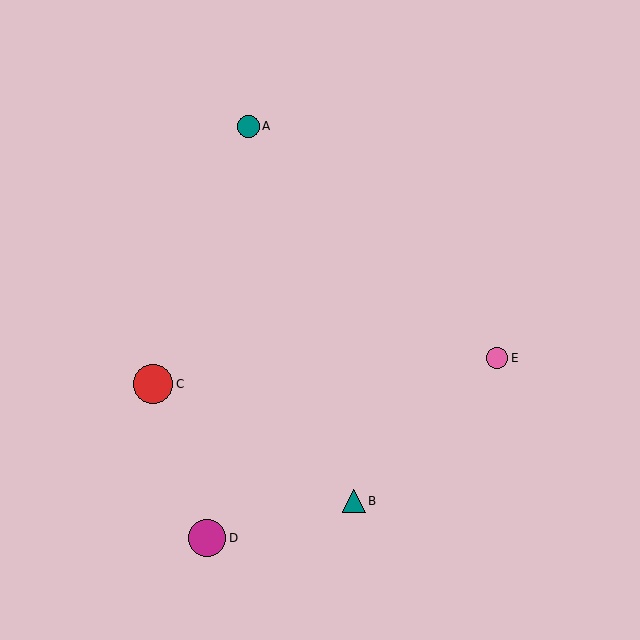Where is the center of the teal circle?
The center of the teal circle is at (248, 126).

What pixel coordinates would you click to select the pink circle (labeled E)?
Click at (497, 358) to select the pink circle E.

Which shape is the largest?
The red circle (labeled C) is the largest.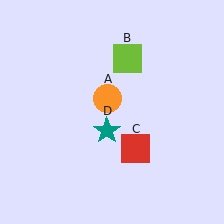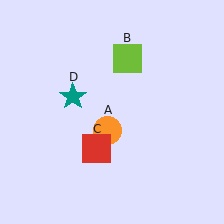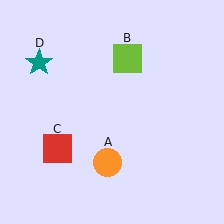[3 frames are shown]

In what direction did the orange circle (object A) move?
The orange circle (object A) moved down.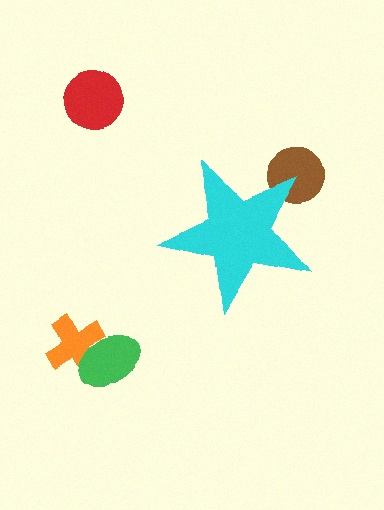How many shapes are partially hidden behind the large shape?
1 shape is partially hidden.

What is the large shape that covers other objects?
A cyan star.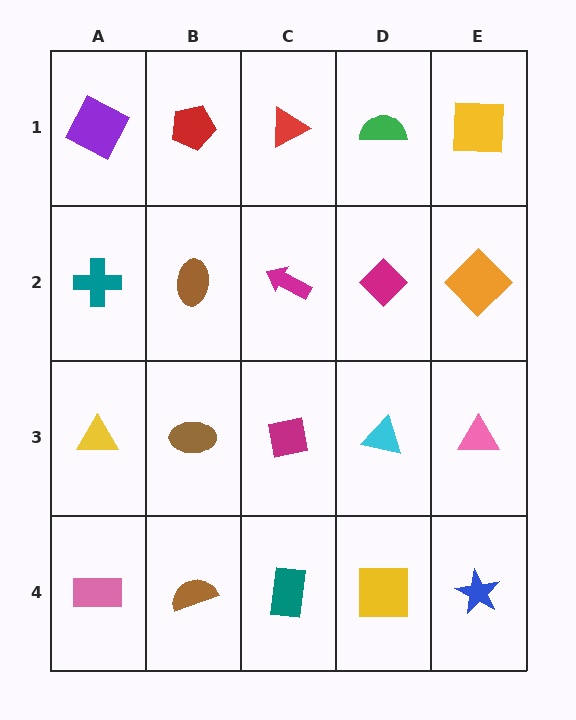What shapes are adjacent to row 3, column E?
An orange diamond (row 2, column E), a blue star (row 4, column E), a cyan triangle (row 3, column D).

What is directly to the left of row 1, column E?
A green semicircle.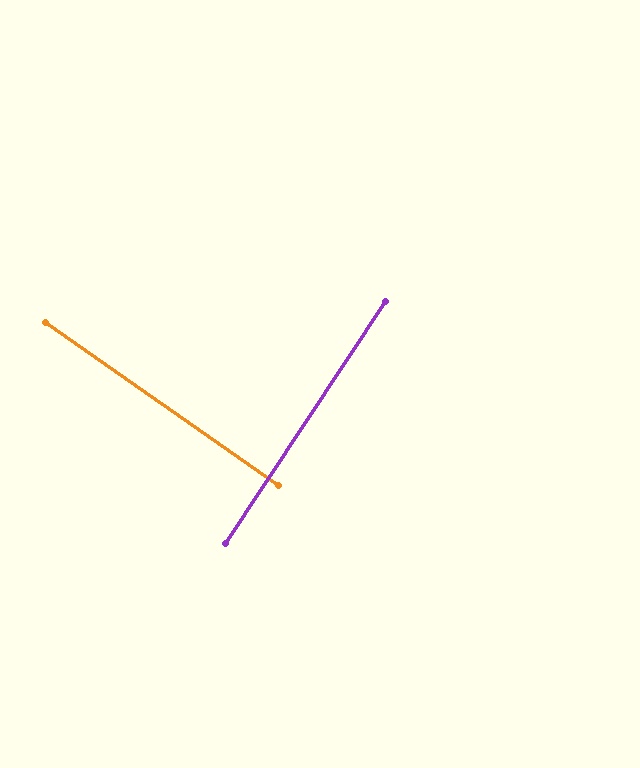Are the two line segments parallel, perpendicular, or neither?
Perpendicular — they meet at approximately 89°.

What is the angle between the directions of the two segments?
Approximately 89 degrees.